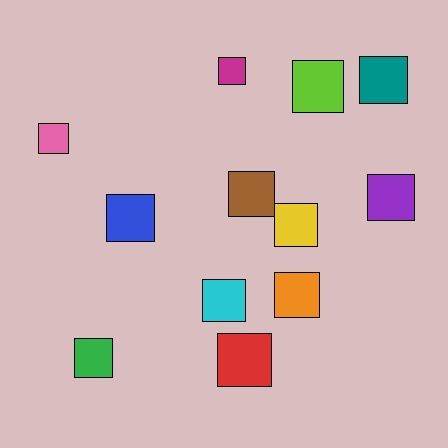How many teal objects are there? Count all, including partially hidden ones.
There is 1 teal object.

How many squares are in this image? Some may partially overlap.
There are 12 squares.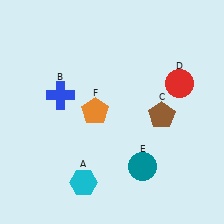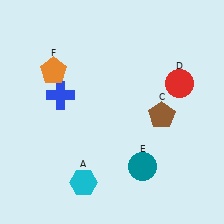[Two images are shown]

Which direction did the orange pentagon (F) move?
The orange pentagon (F) moved left.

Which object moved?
The orange pentagon (F) moved left.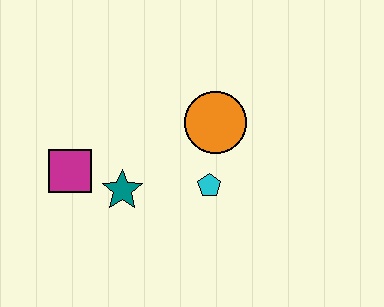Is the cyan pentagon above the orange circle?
No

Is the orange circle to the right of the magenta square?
Yes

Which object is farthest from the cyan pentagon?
The magenta square is farthest from the cyan pentagon.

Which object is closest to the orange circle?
The cyan pentagon is closest to the orange circle.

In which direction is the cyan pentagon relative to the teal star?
The cyan pentagon is to the right of the teal star.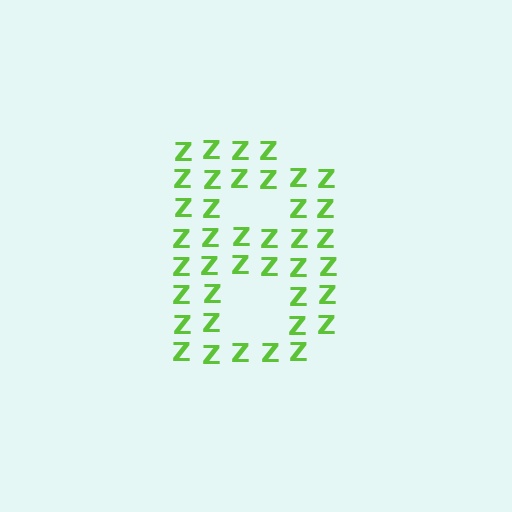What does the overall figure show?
The overall figure shows the letter B.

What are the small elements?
The small elements are letter Z's.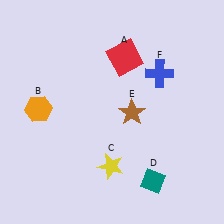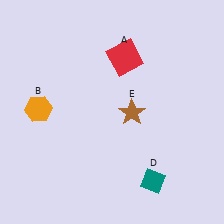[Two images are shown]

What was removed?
The yellow star (C), the blue cross (F) were removed in Image 2.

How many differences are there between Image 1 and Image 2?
There are 2 differences between the two images.